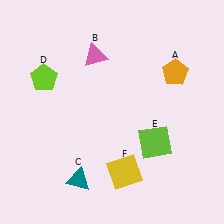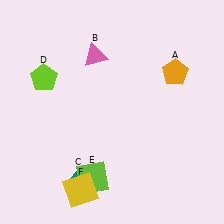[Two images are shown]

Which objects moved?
The objects that moved are: the lime square (E), the yellow square (F).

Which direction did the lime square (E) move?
The lime square (E) moved left.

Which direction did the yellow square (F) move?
The yellow square (F) moved left.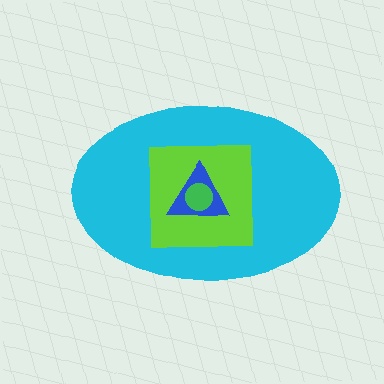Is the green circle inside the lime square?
Yes.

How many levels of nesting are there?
4.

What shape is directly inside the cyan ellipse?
The lime square.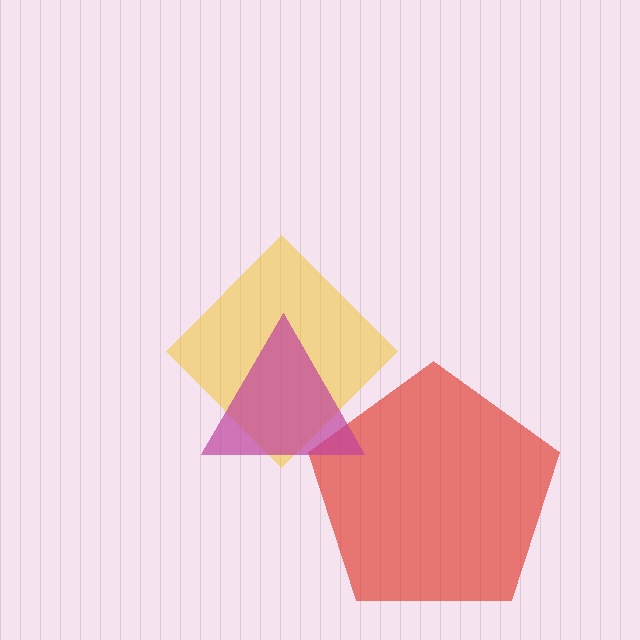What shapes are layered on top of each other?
The layered shapes are: a red pentagon, a yellow diamond, a magenta triangle.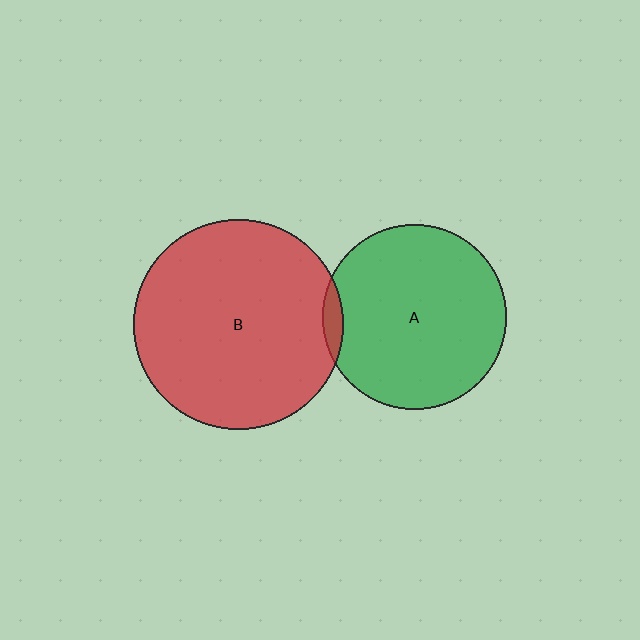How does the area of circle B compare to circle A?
Approximately 1.3 times.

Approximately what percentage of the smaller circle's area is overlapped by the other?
Approximately 5%.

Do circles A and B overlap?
Yes.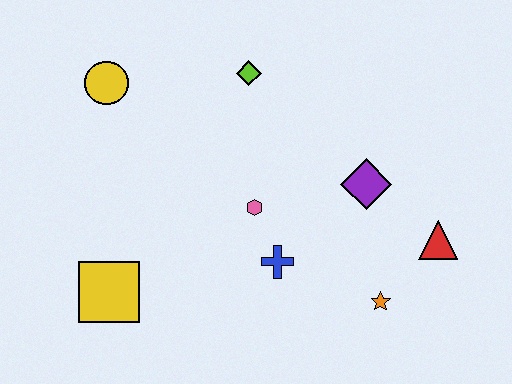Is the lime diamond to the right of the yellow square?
Yes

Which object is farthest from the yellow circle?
The red triangle is farthest from the yellow circle.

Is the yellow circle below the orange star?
No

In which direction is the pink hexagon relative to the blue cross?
The pink hexagon is above the blue cross.